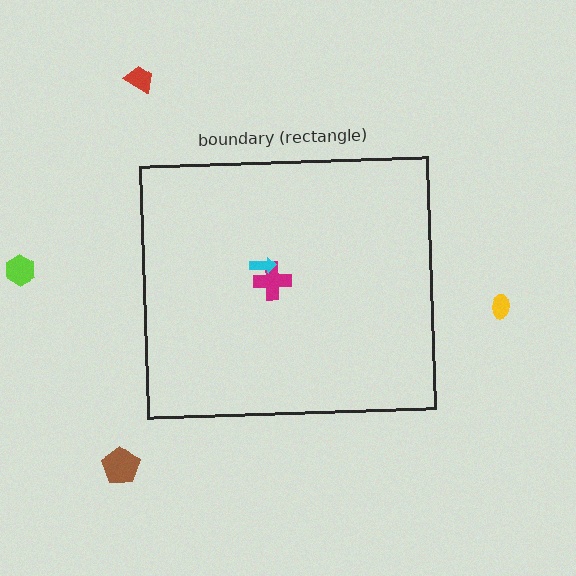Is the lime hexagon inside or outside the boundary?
Outside.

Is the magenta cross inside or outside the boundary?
Inside.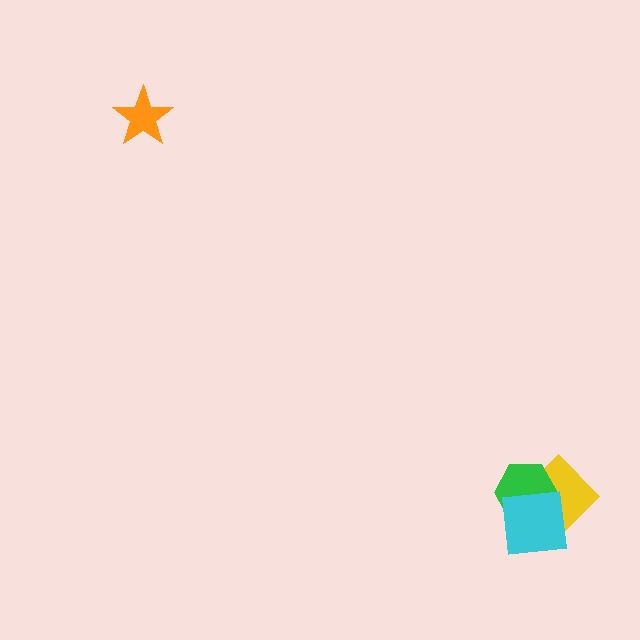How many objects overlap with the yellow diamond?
2 objects overlap with the yellow diamond.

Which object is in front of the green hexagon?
The cyan square is in front of the green hexagon.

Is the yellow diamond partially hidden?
Yes, it is partially covered by another shape.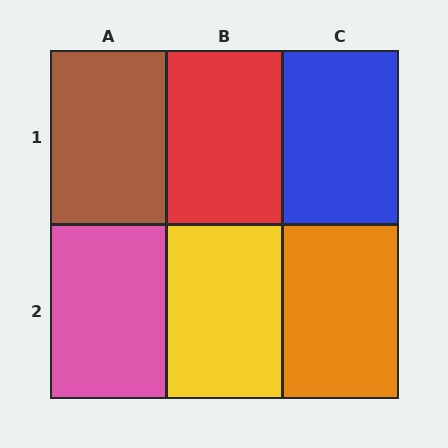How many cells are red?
1 cell is red.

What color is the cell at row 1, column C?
Blue.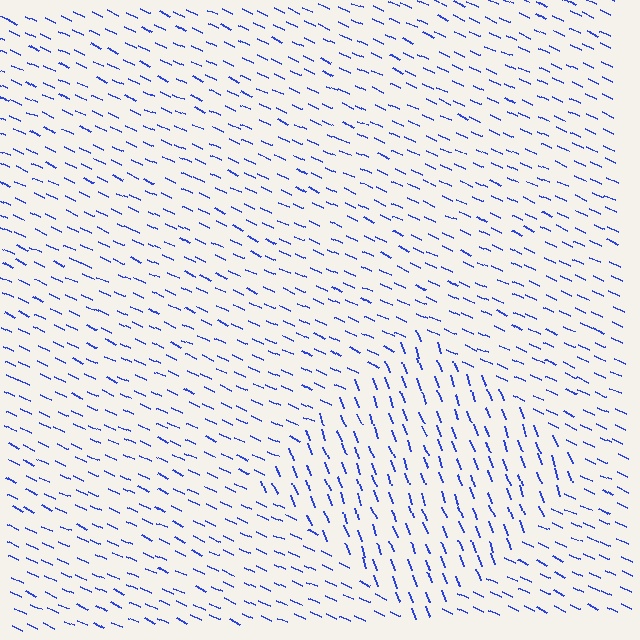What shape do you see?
I see a diamond.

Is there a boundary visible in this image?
Yes, there is a texture boundary formed by a change in line orientation.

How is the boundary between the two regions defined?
The boundary is defined purely by a change in line orientation (approximately 45 degrees difference). All lines are the same color and thickness.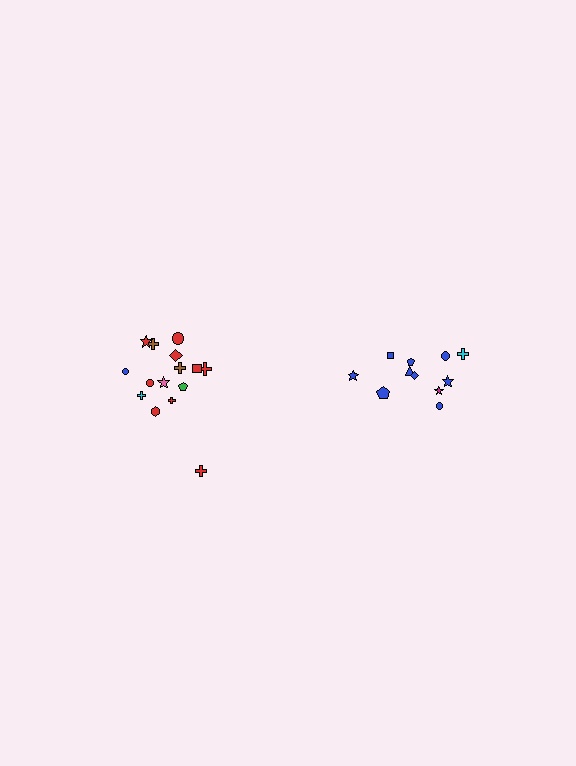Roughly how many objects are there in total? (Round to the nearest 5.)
Roughly 25 objects in total.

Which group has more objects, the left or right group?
The left group.